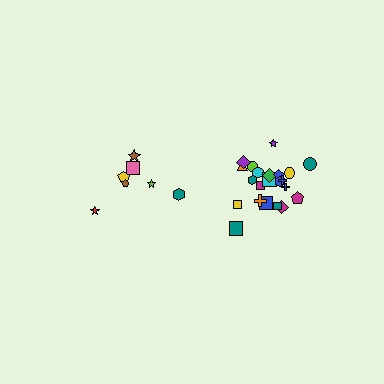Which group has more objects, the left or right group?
The right group.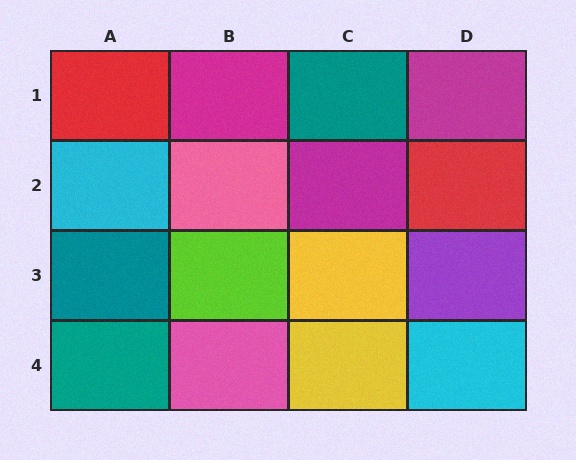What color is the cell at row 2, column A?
Cyan.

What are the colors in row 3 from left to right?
Teal, lime, yellow, purple.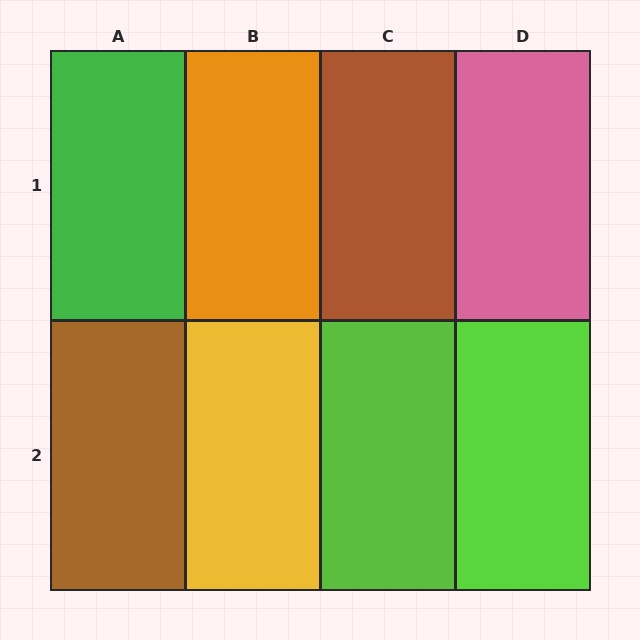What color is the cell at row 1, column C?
Brown.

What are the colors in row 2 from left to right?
Brown, yellow, lime, lime.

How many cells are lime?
2 cells are lime.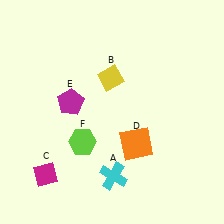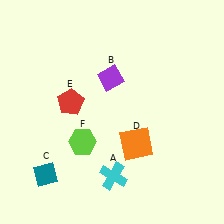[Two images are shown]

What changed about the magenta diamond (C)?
In Image 1, C is magenta. In Image 2, it changed to teal.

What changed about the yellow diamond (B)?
In Image 1, B is yellow. In Image 2, it changed to purple.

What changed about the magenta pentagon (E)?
In Image 1, E is magenta. In Image 2, it changed to red.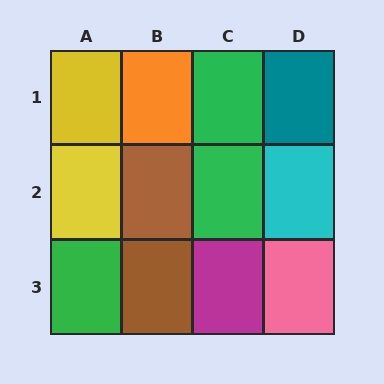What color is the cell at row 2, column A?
Yellow.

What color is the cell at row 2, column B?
Brown.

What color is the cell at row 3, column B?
Brown.